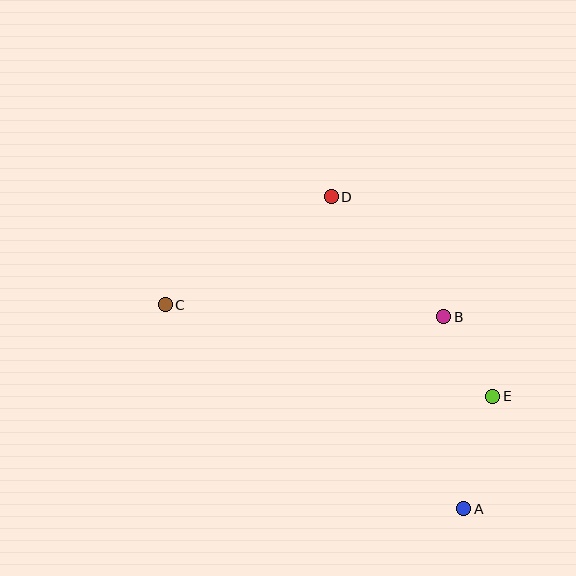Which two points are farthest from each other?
Points A and C are farthest from each other.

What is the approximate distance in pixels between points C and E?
The distance between C and E is approximately 340 pixels.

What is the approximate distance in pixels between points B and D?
The distance between B and D is approximately 164 pixels.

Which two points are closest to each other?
Points B and E are closest to each other.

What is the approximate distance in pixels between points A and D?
The distance between A and D is approximately 339 pixels.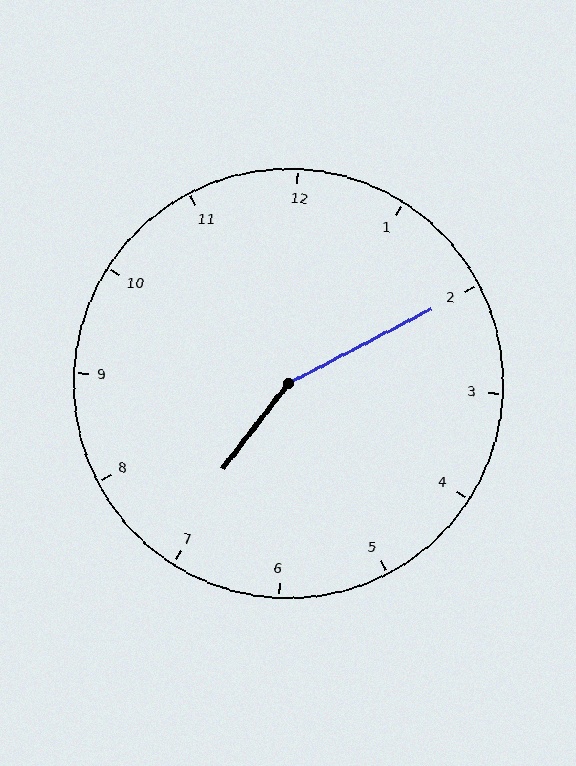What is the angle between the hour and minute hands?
Approximately 155 degrees.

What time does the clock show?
7:10.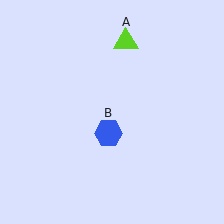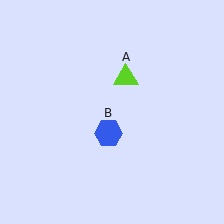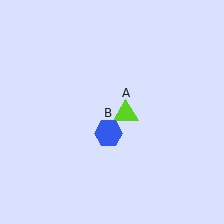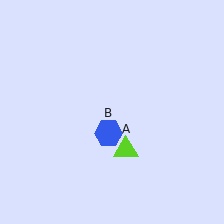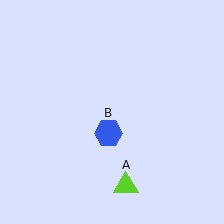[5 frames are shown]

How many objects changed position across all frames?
1 object changed position: lime triangle (object A).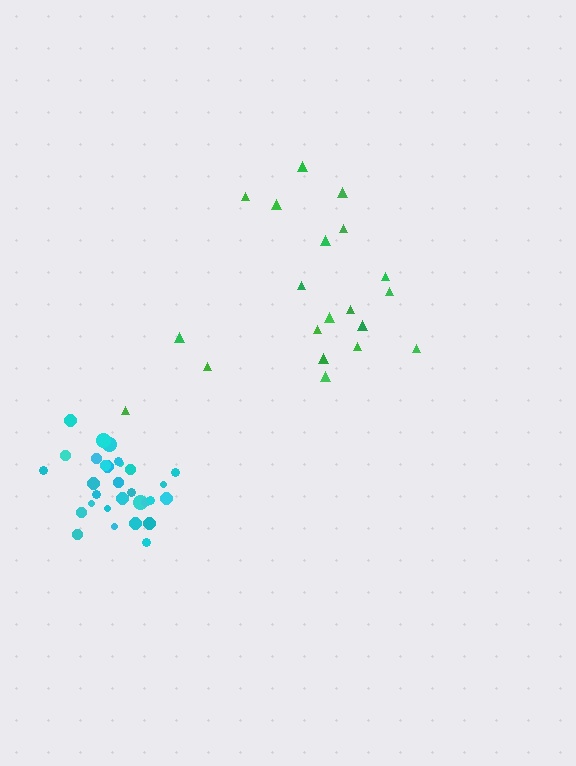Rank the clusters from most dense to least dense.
cyan, green.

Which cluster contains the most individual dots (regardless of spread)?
Cyan (30).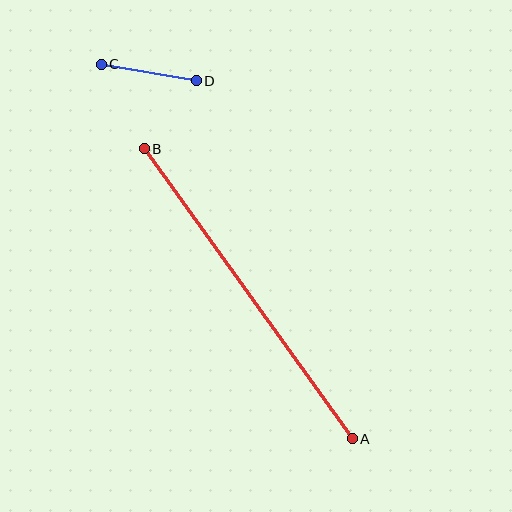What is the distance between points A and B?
The distance is approximately 357 pixels.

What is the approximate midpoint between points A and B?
The midpoint is at approximately (248, 294) pixels.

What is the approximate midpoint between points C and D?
The midpoint is at approximately (149, 72) pixels.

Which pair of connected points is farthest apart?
Points A and B are farthest apart.